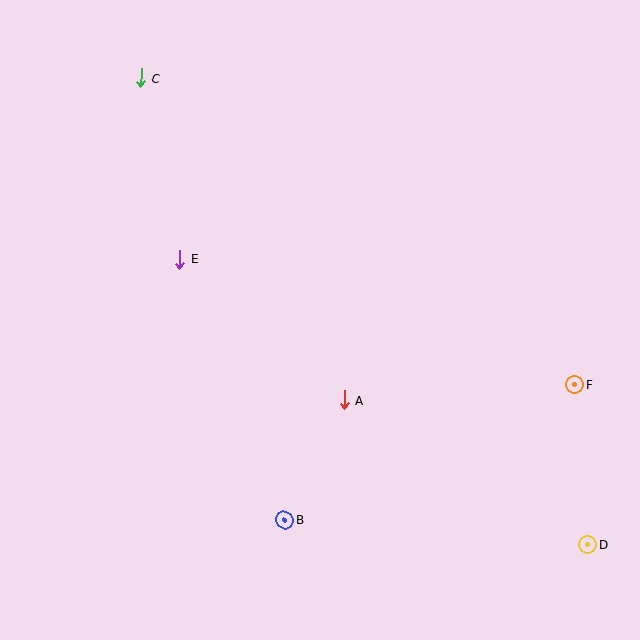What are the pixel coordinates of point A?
Point A is at (344, 400).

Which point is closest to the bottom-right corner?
Point D is closest to the bottom-right corner.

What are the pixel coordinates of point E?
Point E is at (180, 259).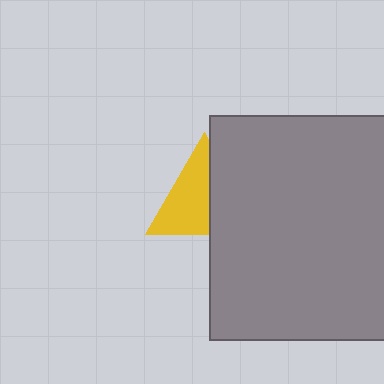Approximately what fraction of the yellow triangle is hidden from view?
Roughly 42% of the yellow triangle is hidden behind the gray rectangle.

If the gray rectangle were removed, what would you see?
You would see the complete yellow triangle.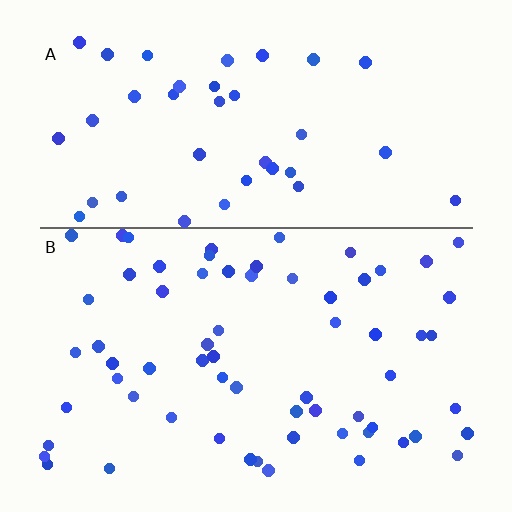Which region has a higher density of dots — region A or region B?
B (the bottom).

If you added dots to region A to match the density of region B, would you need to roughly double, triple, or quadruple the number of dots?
Approximately double.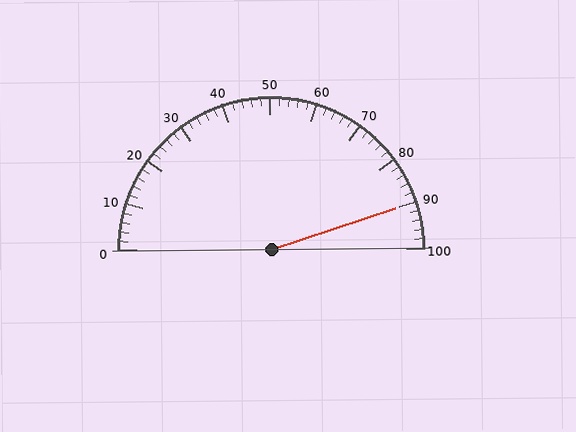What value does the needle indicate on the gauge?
The needle indicates approximately 90.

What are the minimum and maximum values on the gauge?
The gauge ranges from 0 to 100.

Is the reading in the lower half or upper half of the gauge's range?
The reading is in the upper half of the range (0 to 100).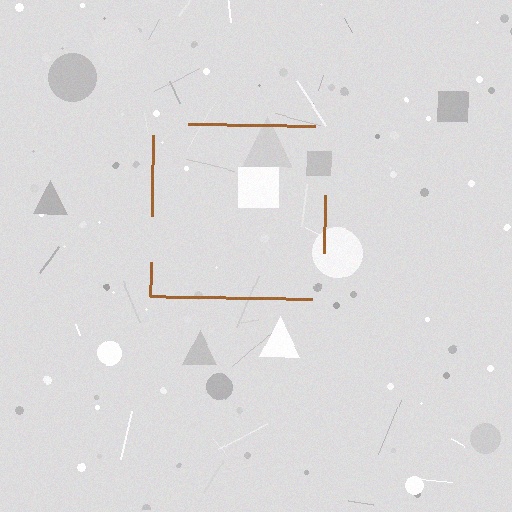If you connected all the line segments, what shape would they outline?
They would outline a square.